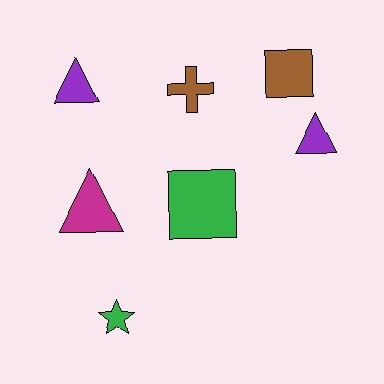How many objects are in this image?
There are 7 objects.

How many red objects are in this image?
There are no red objects.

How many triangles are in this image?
There are 3 triangles.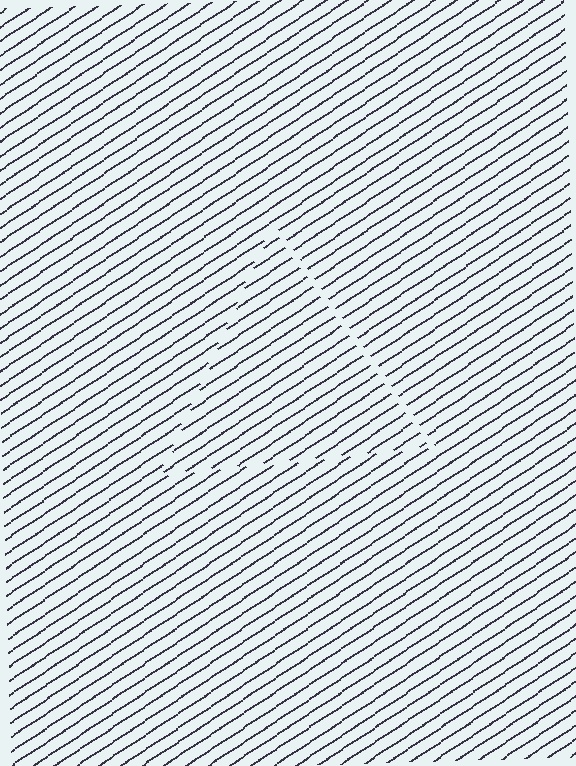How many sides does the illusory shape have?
3 sides — the line-ends trace a triangle.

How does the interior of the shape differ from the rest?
The interior of the shape contains the same grating, shifted by half a period — the contour is defined by the phase discontinuity where line-ends from the inner and outer gratings abut.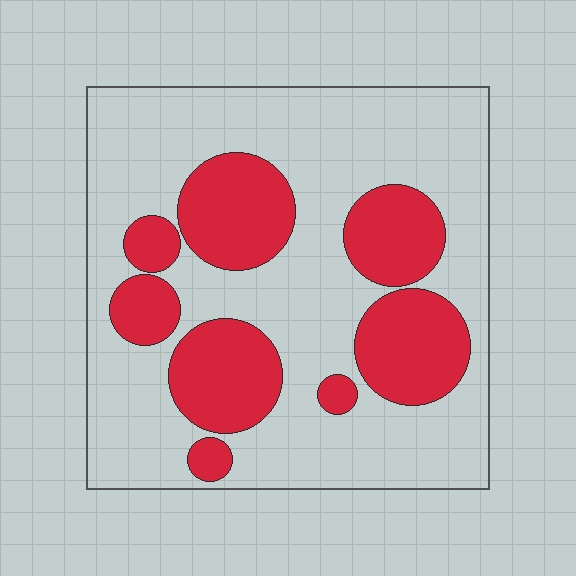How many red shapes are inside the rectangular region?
8.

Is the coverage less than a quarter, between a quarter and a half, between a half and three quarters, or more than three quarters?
Between a quarter and a half.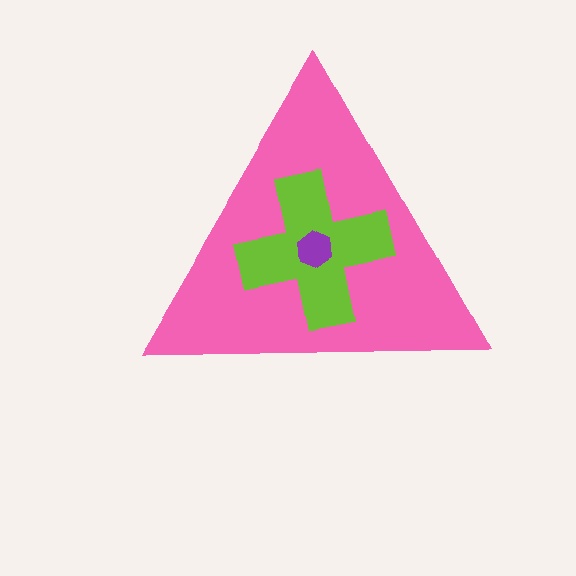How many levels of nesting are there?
3.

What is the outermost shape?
The pink triangle.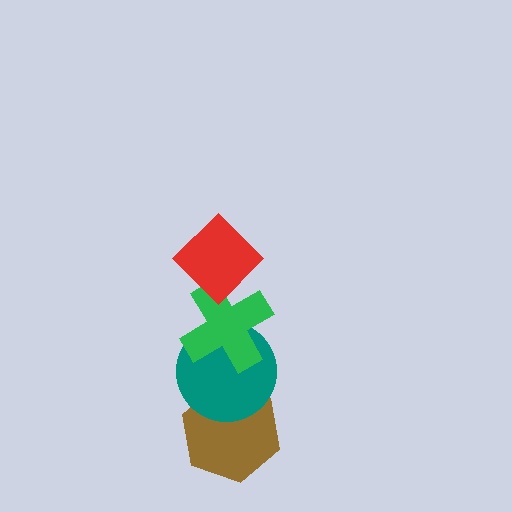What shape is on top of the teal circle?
The green cross is on top of the teal circle.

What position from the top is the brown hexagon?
The brown hexagon is 4th from the top.